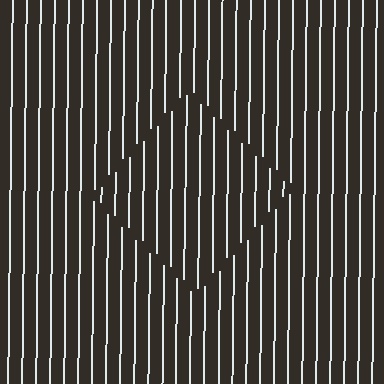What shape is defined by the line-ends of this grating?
An illusory square. The interior of the shape contains the same grating, shifted by half a period — the contour is defined by the phase discontinuity where line-ends from the inner and outer gratings abut.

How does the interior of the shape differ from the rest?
The interior of the shape contains the same grating, shifted by half a period — the contour is defined by the phase discontinuity where line-ends from the inner and outer gratings abut.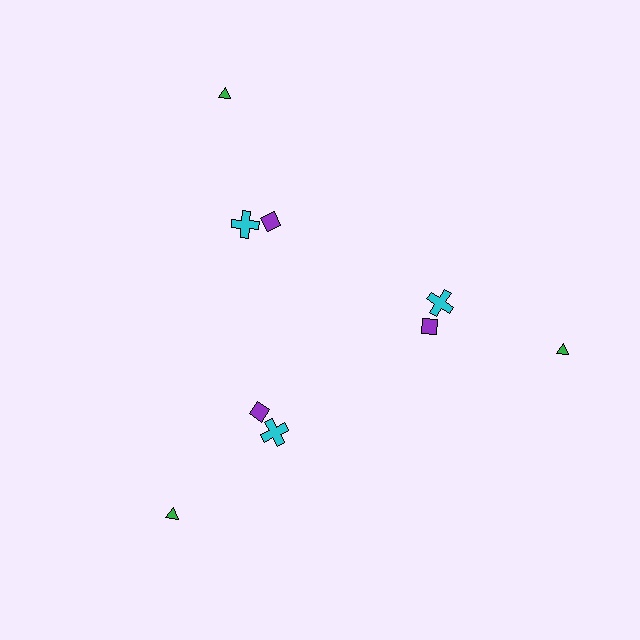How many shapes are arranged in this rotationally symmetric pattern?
There are 9 shapes, arranged in 3 groups of 3.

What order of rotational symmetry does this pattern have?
This pattern has 3-fold rotational symmetry.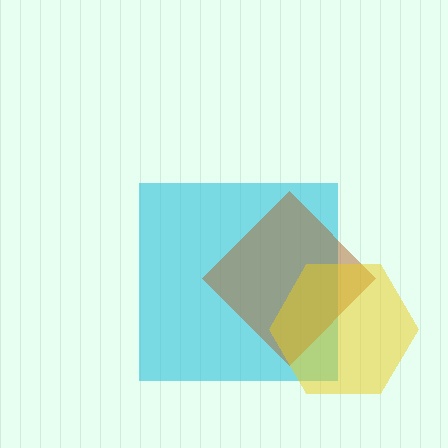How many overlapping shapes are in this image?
There are 3 overlapping shapes in the image.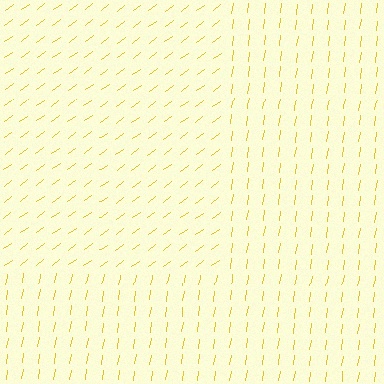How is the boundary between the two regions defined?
The boundary is defined purely by a change in line orientation (approximately 45 degrees difference). All lines are the same color and thickness.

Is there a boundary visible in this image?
Yes, there is a texture boundary formed by a change in line orientation.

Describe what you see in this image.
The image is filled with small yellow line segments. A rectangle region in the image has lines oriented differently from the surrounding lines, creating a visible texture boundary.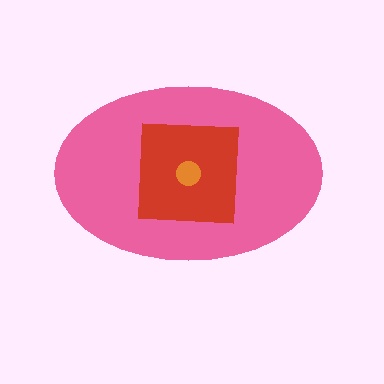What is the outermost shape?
The pink ellipse.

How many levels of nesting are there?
3.